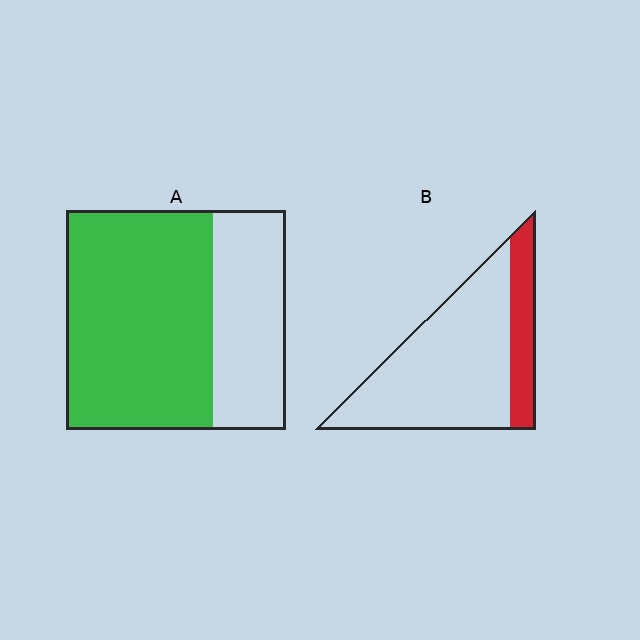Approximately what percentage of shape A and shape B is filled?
A is approximately 65% and B is approximately 20%.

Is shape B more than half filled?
No.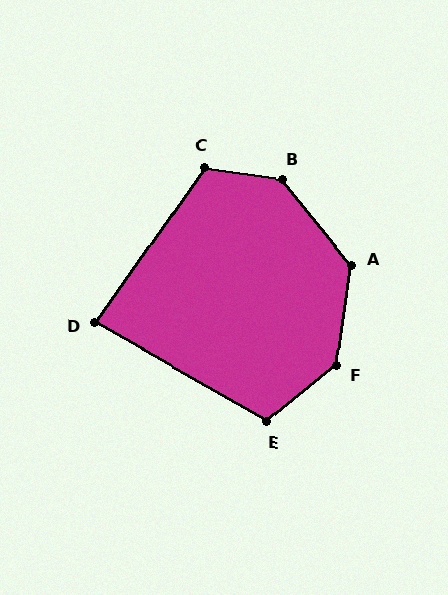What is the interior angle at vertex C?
Approximately 116 degrees (obtuse).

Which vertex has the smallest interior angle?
D, at approximately 85 degrees.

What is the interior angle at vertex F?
Approximately 137 degrees (obtuse).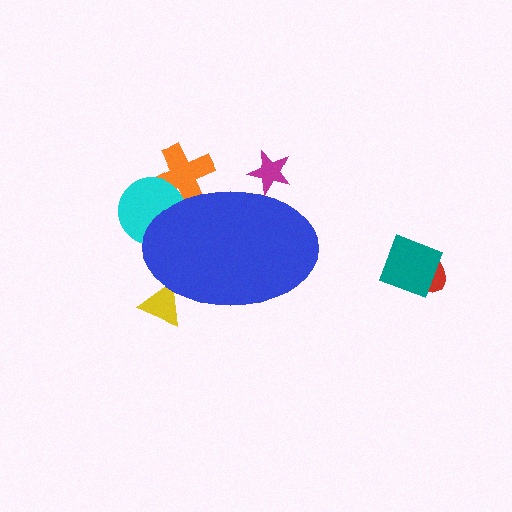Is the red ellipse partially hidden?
No, the red ellipse is fully visible.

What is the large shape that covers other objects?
A blue ellipse.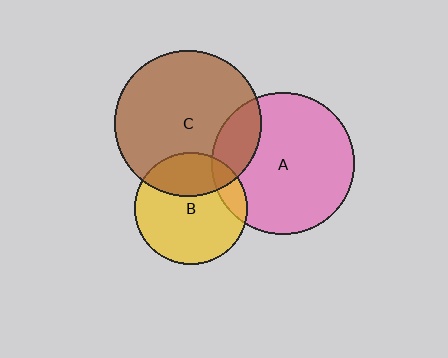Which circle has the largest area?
Circle C (brown).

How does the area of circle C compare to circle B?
Approximately 1.7 times.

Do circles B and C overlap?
Yes.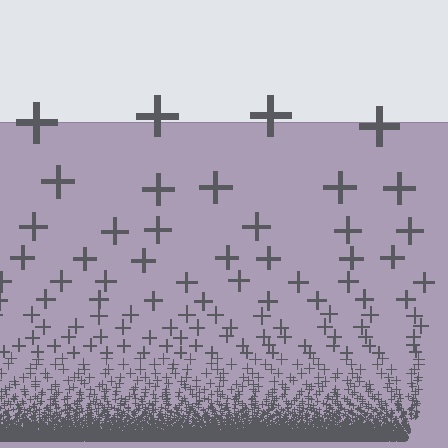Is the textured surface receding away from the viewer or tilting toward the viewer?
The surface appears to tilt toward the viewer. Texture elements get larger and sparser toward the top.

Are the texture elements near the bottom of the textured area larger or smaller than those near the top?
Smaller. The gradient is inverted — elements near the bottom are smaller and denser.